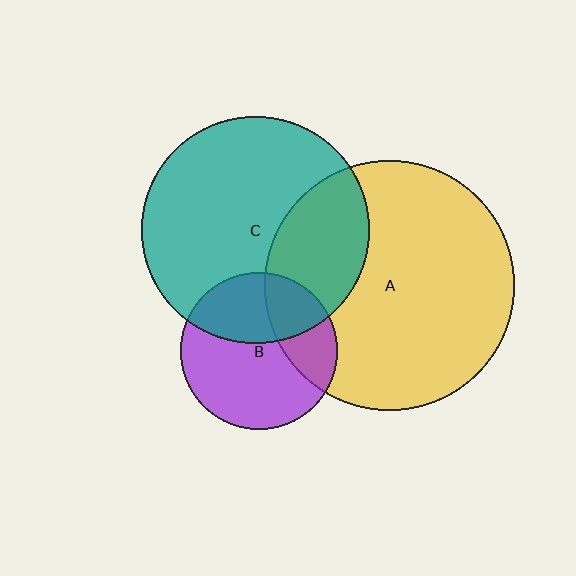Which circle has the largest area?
Circle A (yellow).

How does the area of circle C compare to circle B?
Approximately 2.1 times.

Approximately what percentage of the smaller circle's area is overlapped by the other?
Approximately 30%.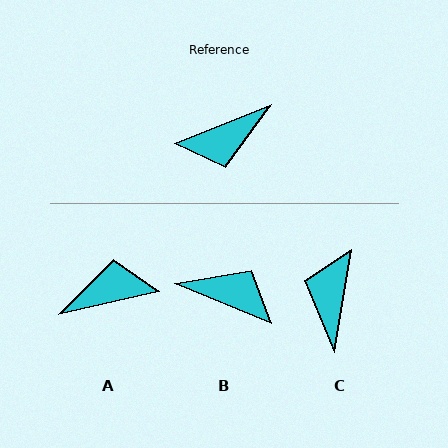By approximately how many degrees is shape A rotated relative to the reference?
Approximately 171 degrees counter-clockwise.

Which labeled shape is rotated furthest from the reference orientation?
A, about 171 degrees away.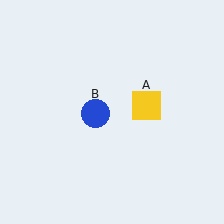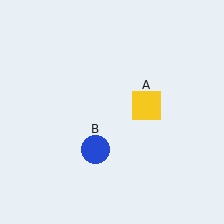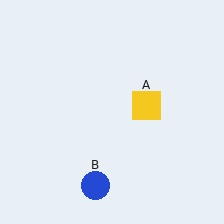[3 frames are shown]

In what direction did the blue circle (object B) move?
The blue circle (object B) moved down.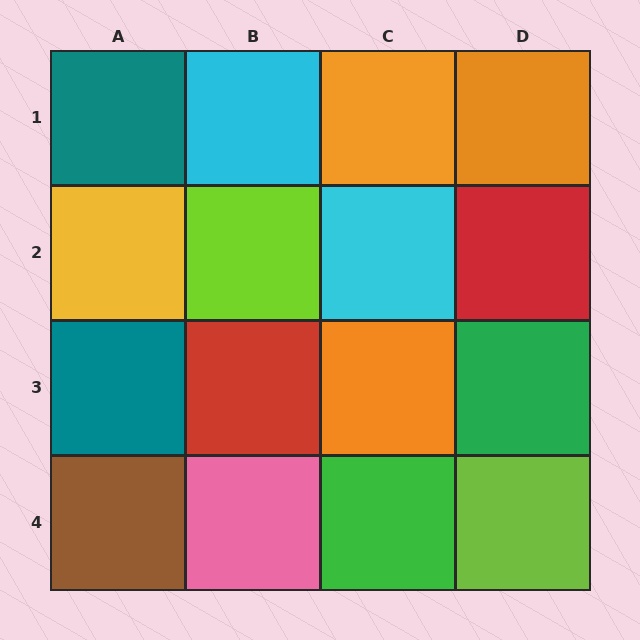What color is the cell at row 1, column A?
Teal.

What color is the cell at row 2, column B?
Lime.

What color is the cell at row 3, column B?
Red.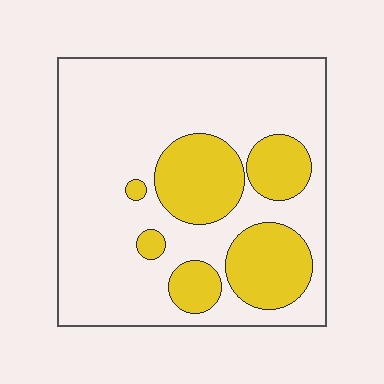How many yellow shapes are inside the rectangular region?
6.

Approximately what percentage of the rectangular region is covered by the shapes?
Approximately 25%.